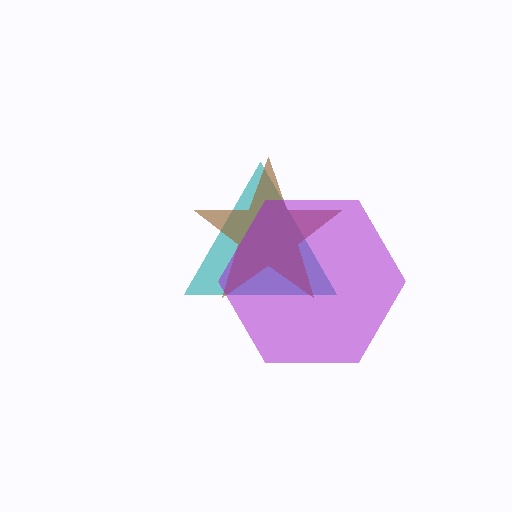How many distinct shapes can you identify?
There are 3 distinct shapes: a teal triangle, a brown star, a purple hexagon.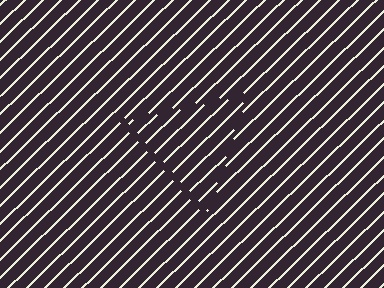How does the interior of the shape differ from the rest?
The interior of the shape contains the same grating, shifted by half a period — the contour is defined by the phase discontinuity where line-ends from the inner and outer gratings abut.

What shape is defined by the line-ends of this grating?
An illusory triangle. The interior of the shape contains the same grating, shifted by half a period — the contour is defined by the phase discontinuity where line-ends from the inner and outer gratings abut.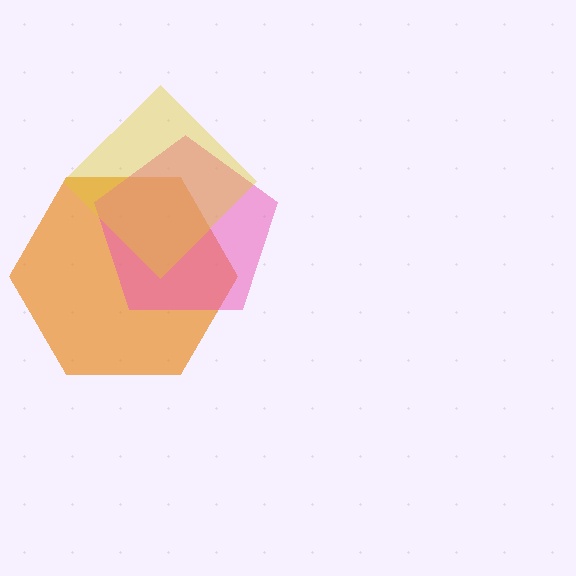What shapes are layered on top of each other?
The layered shapes are: an orange hexagon, a pink pentagon, a yellow diamond.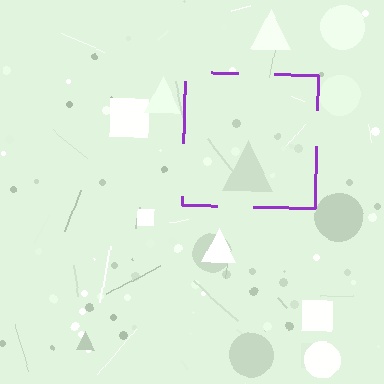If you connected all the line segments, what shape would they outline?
They would outline a square.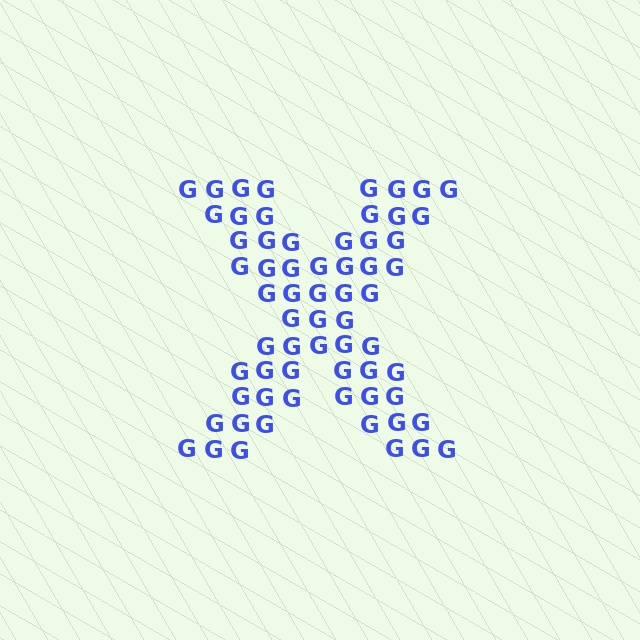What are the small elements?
The small elements are letter G's.